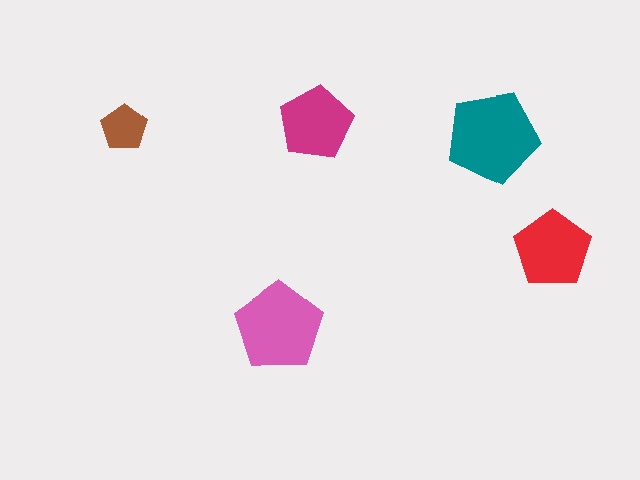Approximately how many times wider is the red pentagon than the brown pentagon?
About 1.5 times wider.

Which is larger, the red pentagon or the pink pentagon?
The pink one.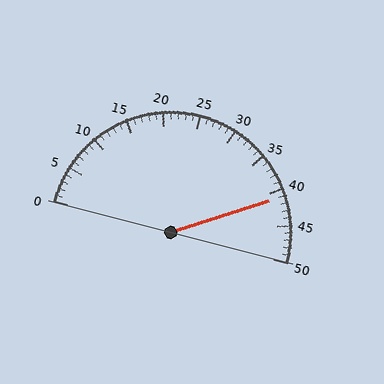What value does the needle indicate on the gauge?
The needle indicates approximately 41.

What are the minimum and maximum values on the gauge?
The gauge ranges from 0 to 50.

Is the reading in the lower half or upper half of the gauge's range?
The reading is in the upper half of the range (0 to 50).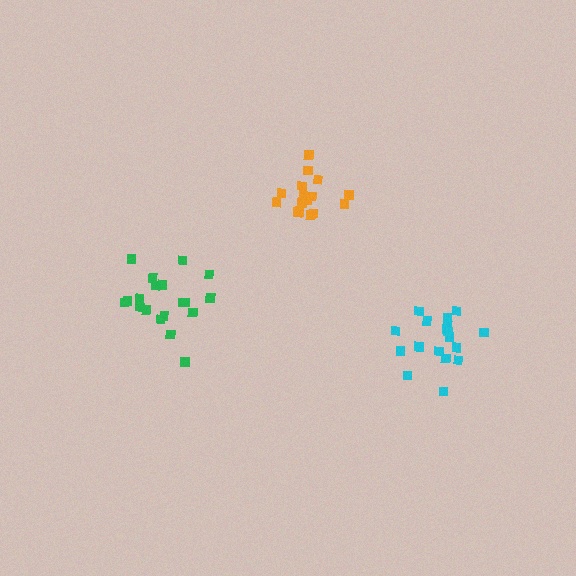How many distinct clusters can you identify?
There are 3 distinct clusters.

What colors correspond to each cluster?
The clusters are colored: cyan, orange, green.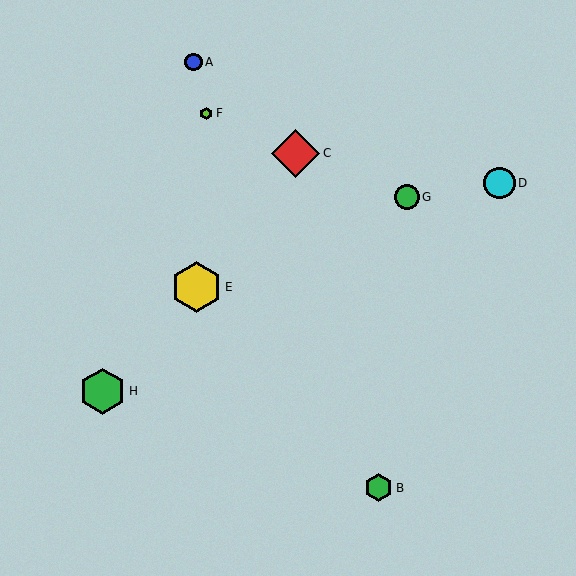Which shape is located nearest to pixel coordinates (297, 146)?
The red diamond (labeled C) at (296, 153) is nearest to that location.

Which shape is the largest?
The yellow hexagon (labeled E) is the largest.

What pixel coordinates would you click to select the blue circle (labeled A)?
Click at (194, 62) to select the blue circle A.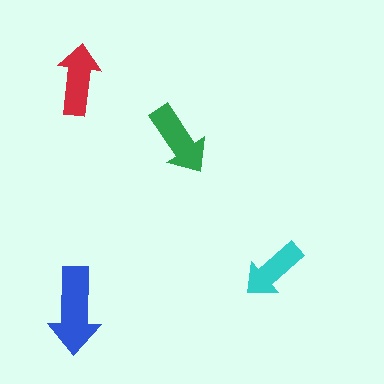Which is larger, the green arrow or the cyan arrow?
The green one.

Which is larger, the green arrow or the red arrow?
The green one.